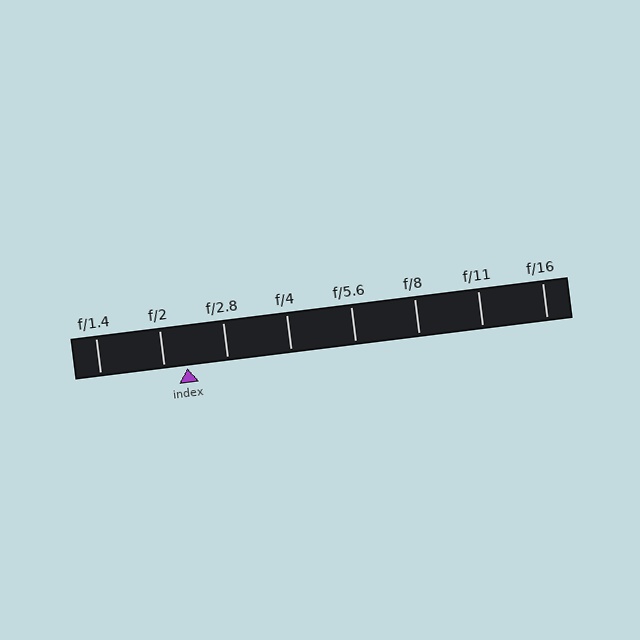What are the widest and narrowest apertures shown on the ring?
The widest aperture shown is f/1.4 and the narrowest is f/16.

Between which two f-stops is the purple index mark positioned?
The index mark is between f/2 and f/2.8.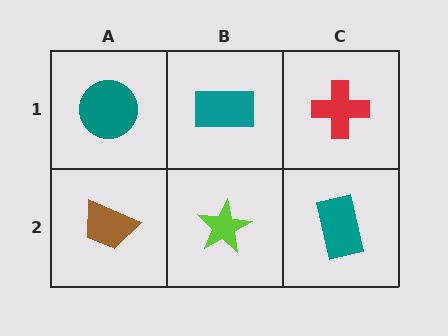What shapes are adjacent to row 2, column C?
A red cross (row 1, column C), a lime star (row 2, column B).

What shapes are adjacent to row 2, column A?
A teal circle (row 1, column A), a lime star (row 2, column B).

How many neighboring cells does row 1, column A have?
2.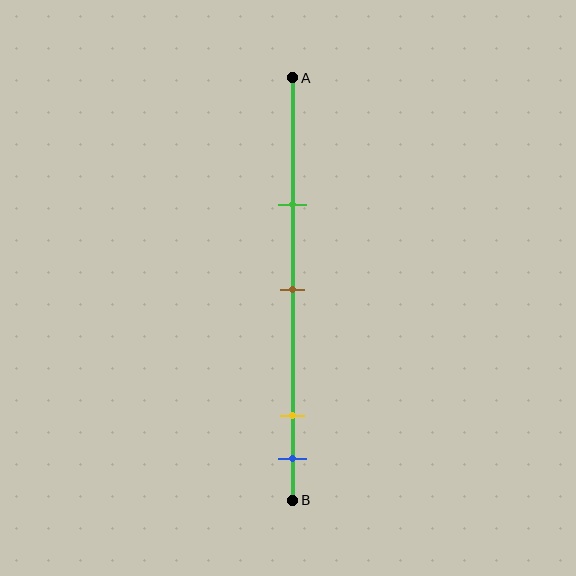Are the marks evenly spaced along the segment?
No, the marks are not evenly spaced.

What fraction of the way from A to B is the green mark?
The green mark is approximately 30% (0.3) of the way from A to B.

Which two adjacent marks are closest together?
The yellow and blue marks are the closest adjacent pair.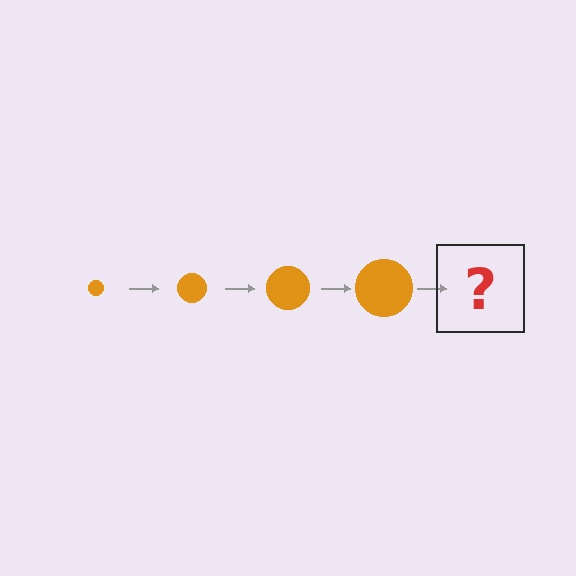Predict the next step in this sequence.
The next step is an orange circle, larger than the previous one.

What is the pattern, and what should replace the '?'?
The pattern is that the circle gets progressively larger each step. The '?' should be an orange circle, larger than the previous one.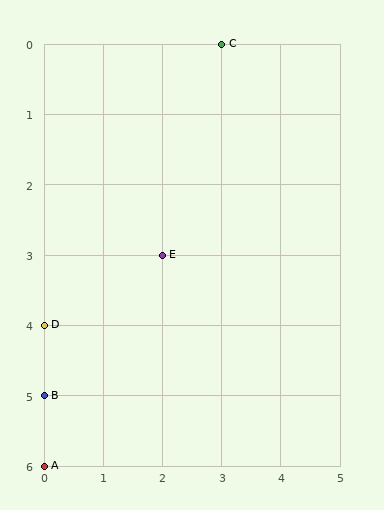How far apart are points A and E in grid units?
Points A and E are 2 columns and 3 rows apart (about 3.6 grid units diagonally).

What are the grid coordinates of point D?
Point D is at grid coordinates (0, 4).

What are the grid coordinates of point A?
Point A is at grid coordinates (0, 6).